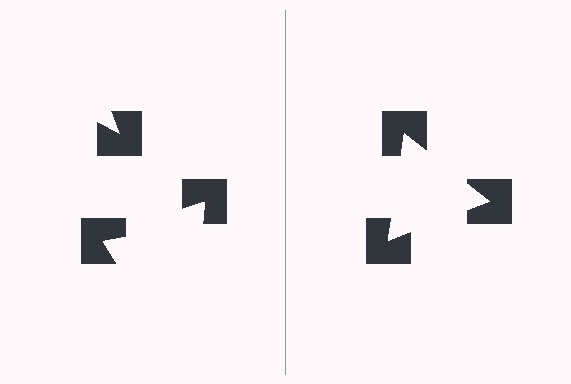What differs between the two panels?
The notched squares are positioned identically on both sides; only the wedge orientations differ. On the right they align to a triangle; on the left they are misaligned.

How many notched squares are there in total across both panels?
6 — 3 on each side.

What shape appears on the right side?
An illusory triangle.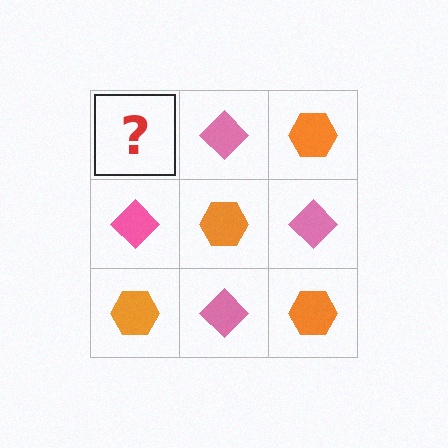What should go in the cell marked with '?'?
The missing cell should contain an orange hexagon.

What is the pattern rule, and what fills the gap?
The rule is that it alternates orange hexagon and pink diamond in a checkerboard pattern. The gap should be filled with an orange hexagon.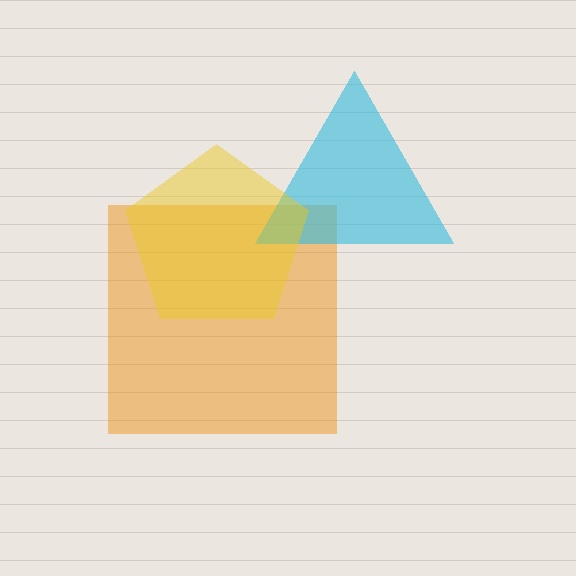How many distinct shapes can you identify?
There are 3 distinct shapes: an orange square, a cyan triangle, a yellow pentagon.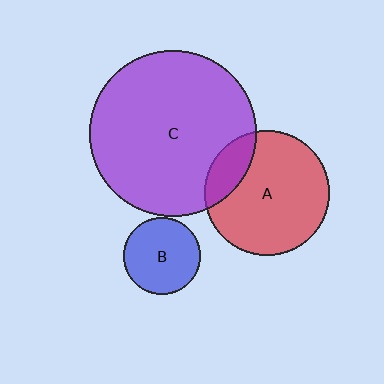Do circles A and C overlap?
Yes.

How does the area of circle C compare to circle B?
Approximately 4.6 times.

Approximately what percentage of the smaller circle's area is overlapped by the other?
Approximately 20%.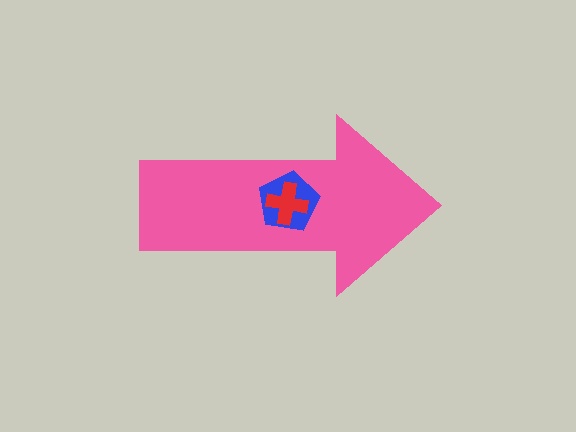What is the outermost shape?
The pink arrow.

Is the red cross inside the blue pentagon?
Yes.